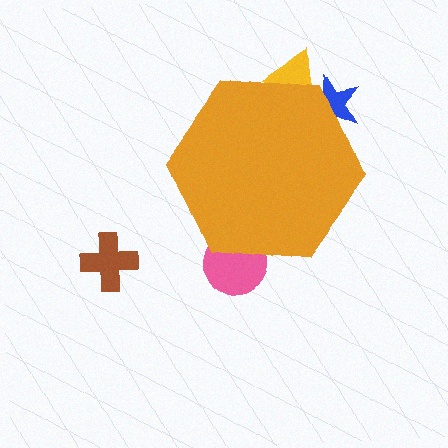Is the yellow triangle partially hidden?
Yes, the yellow triangle is partially hidden behind the orange hexagon.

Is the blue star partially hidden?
Yes, the blue star is partially hidden behind the orange hexagon.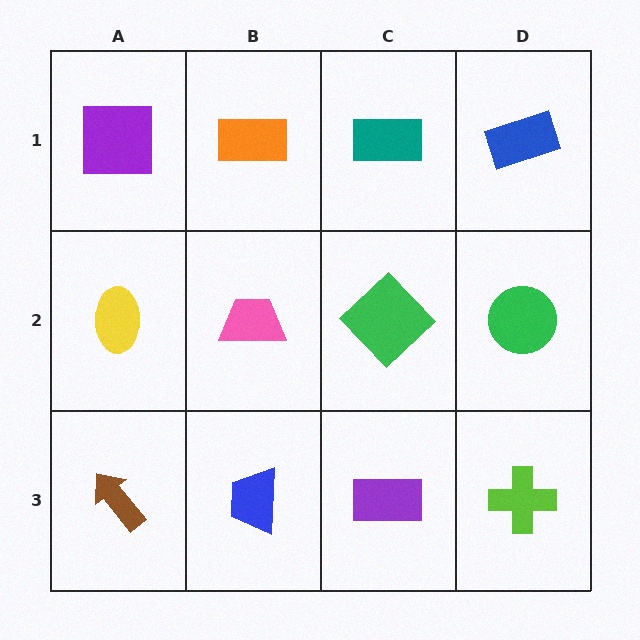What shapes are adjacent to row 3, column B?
A pink trapezoid (row 2, column B), a brown arrow (row 3, column A), a purple rectangle (row 3, column C).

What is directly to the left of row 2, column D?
A green diamond.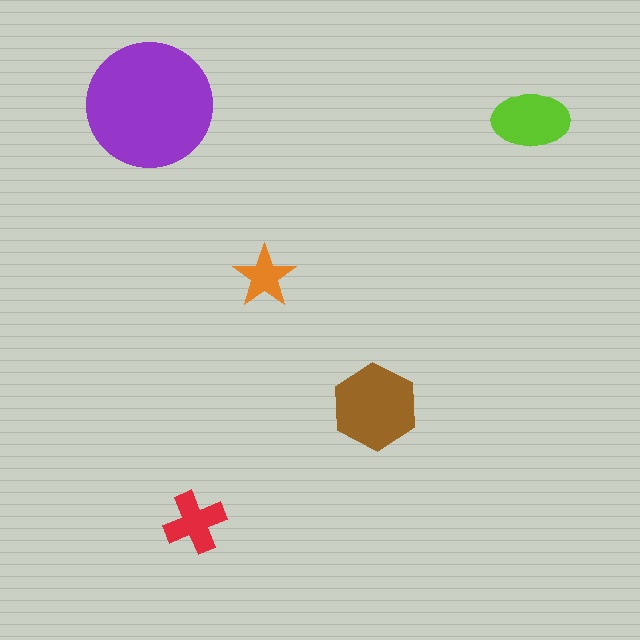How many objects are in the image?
There are 5 objects in the image.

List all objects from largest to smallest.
The purple circle, the brown hexagon, the lime ellipse, the red cross, the orange star.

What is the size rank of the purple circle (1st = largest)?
1st.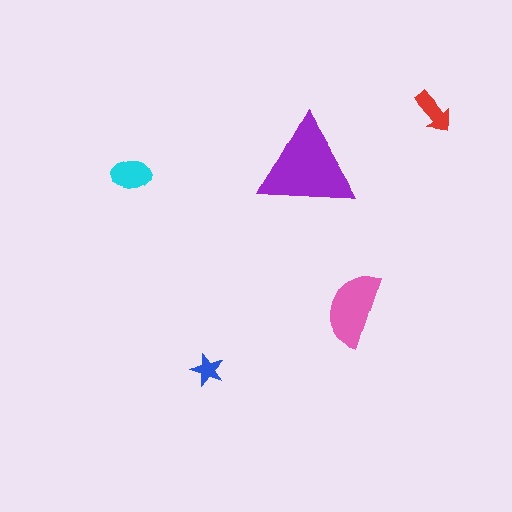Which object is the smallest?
The blue star.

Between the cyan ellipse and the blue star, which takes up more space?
The cyan ellipse.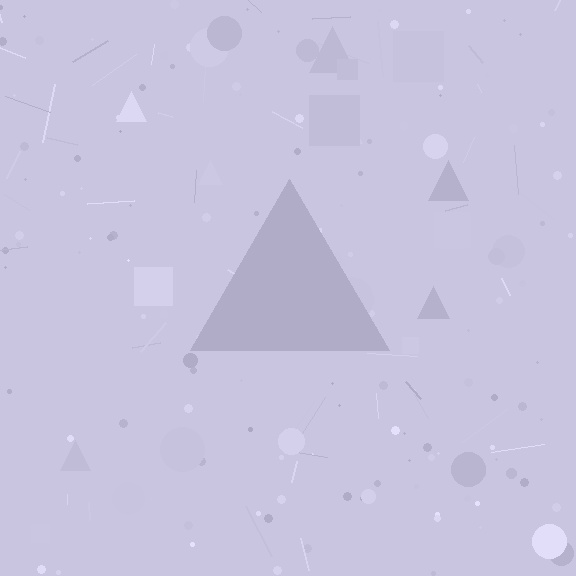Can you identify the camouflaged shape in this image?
The camouflaged shape is a triangle.